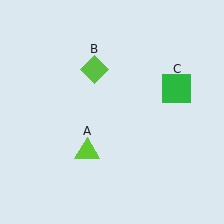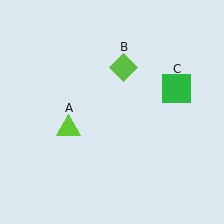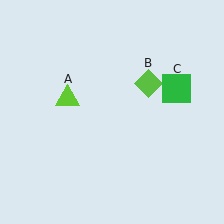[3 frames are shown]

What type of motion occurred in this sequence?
The lime triangle (object A), lime diamond (object B) rotated clockwise around the center of the scene.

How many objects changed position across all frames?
2 objects changed position: lime triangle (object A), lime diamond (object B).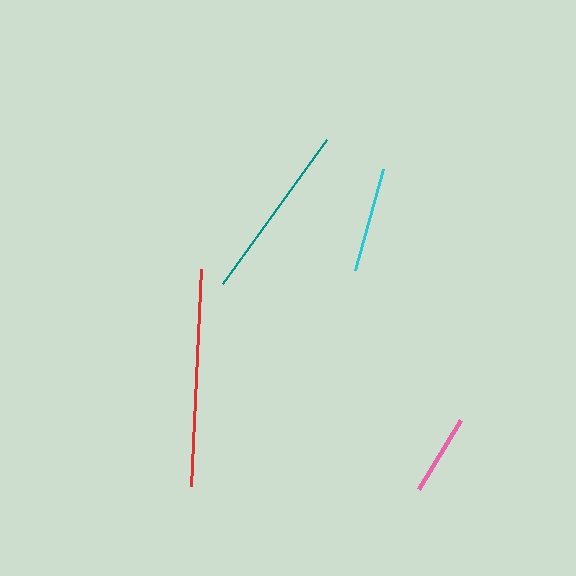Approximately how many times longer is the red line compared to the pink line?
The red line is approximately 2.7 times the length of the pink line.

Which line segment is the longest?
The red line is the longest at approximately 217 pixels.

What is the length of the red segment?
The red segment is approximately 217 pixels long.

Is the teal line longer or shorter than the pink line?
The teal line is longer than the pink line.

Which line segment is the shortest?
The pink line is the shortest at approximately 81 pixels.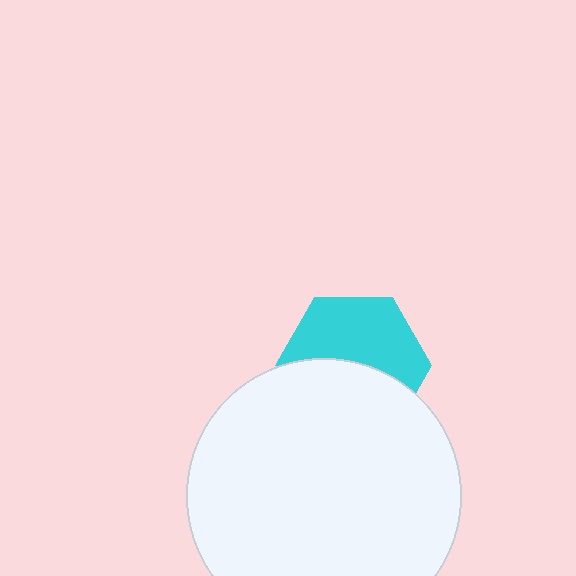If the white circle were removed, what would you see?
You would see the complete cyan hexagon.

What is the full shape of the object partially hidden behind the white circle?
The partially hidden object is a cyan hexagon.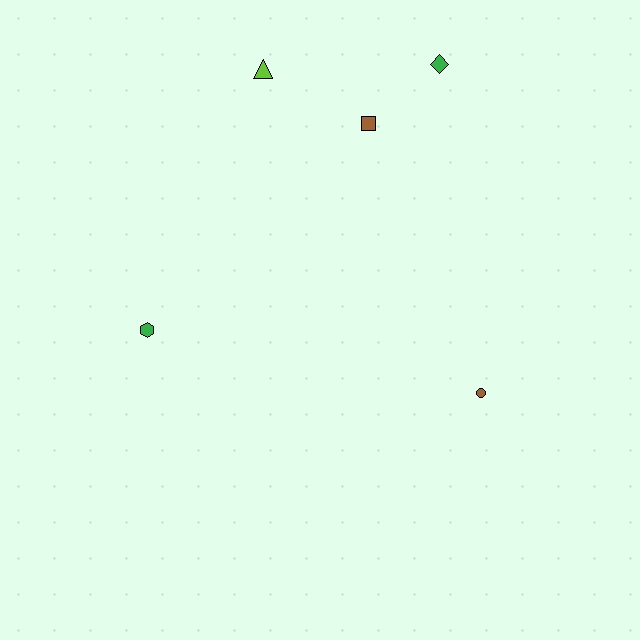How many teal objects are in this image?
There are no teal objects.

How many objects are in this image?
There are 5 objects.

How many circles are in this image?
There is 1 circle.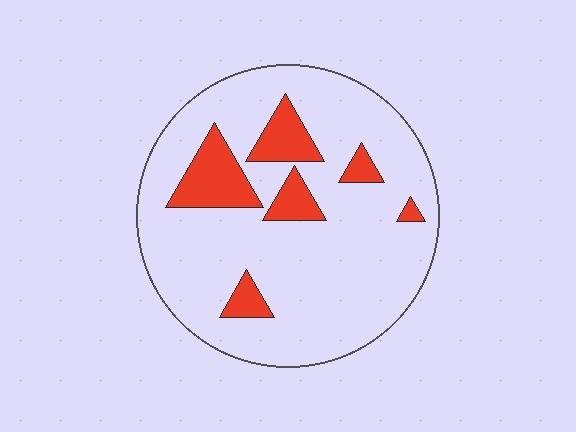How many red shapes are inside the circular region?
6.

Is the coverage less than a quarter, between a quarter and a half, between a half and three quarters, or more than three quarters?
Less than a quarter.